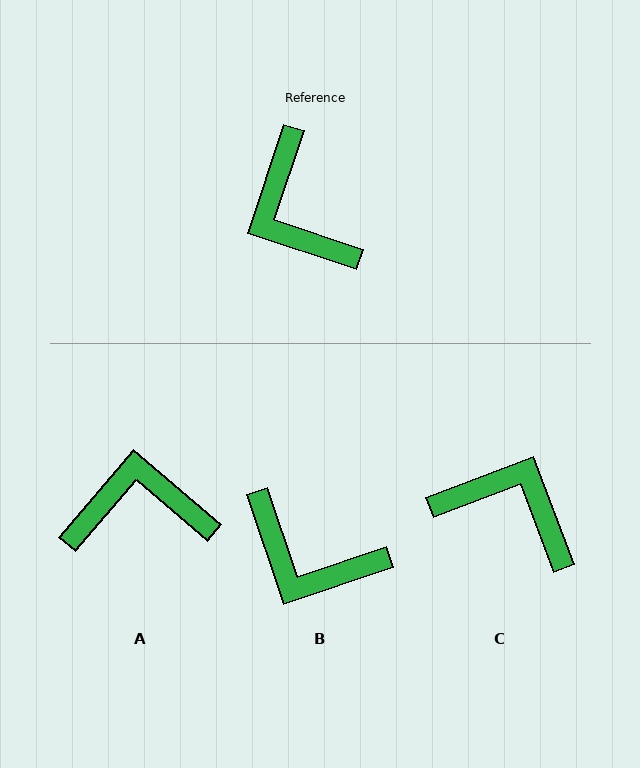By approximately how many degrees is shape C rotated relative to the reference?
Approximately 141 degrees clockwise.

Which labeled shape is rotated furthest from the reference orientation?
C, about 141 degrees away.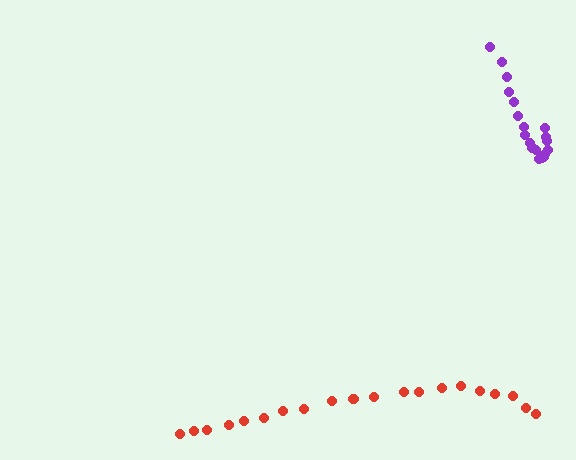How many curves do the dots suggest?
There are 2 distinct paths.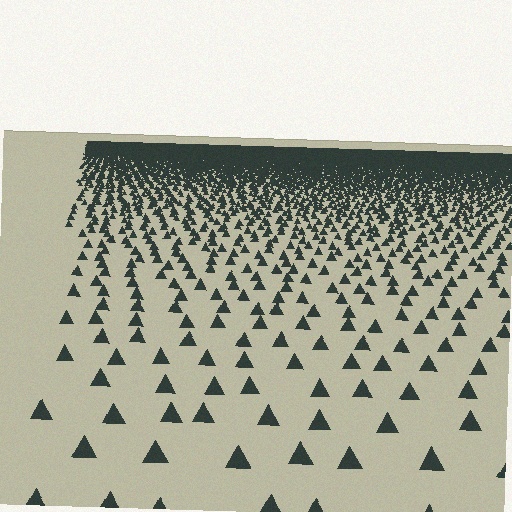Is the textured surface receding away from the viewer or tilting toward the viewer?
The surface is receding away from the viewer. Texture elements get smaller and denser toward the top.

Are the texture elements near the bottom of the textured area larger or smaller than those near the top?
Larger. Near the bottom, elements are closer to the viewer and appear at a bigger on-screen size.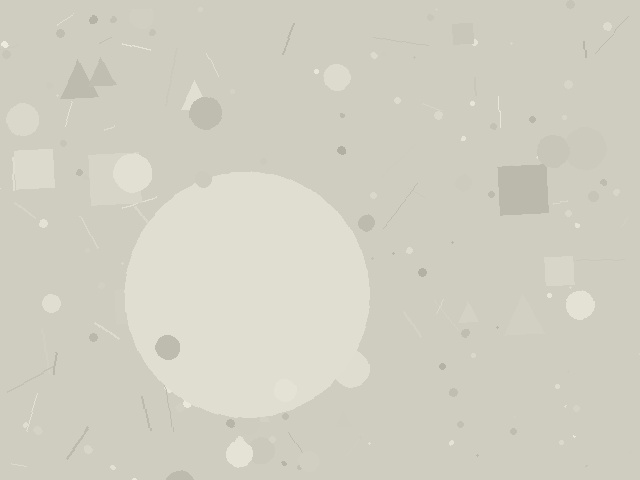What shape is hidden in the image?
A circle is hidden in the image.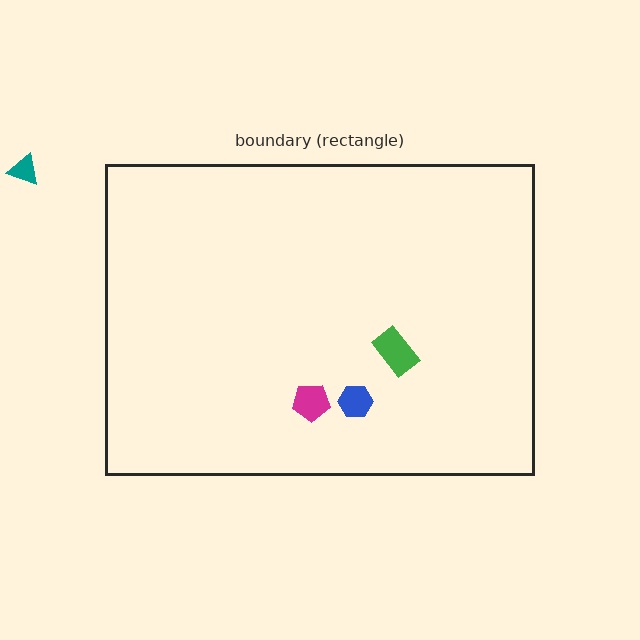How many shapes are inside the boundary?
3 inside, 1 outside.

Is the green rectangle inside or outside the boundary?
Inside.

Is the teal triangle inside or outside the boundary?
Outside.